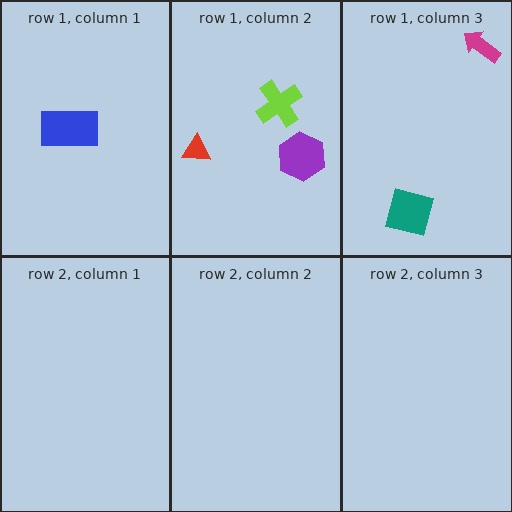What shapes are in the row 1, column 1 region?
The blue rectangle.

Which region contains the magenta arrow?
The row 1, column 3 region.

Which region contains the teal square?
The row 1, column 3 region.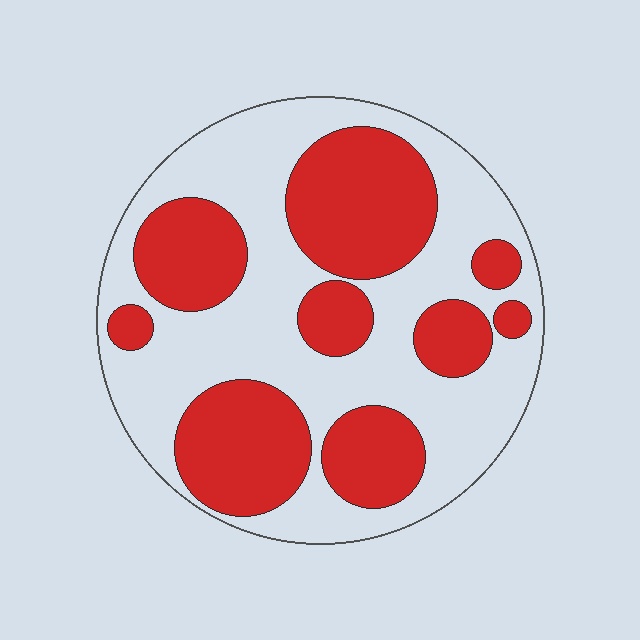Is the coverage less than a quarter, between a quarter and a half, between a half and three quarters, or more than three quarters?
Between a quarter and a half.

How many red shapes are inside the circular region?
9.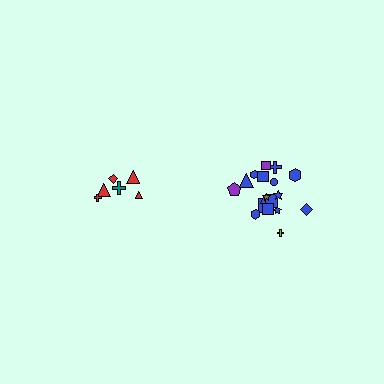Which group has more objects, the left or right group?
The right group.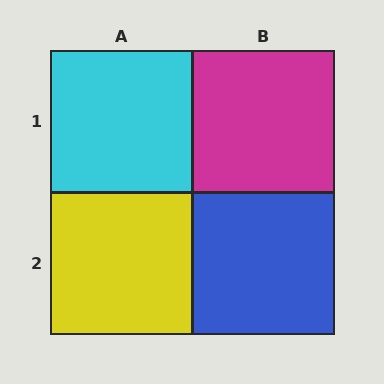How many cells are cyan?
1 cell is cyan.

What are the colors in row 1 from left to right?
Cyan, magenta.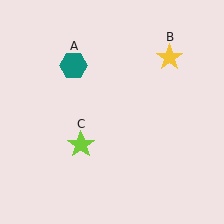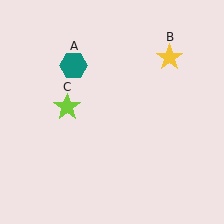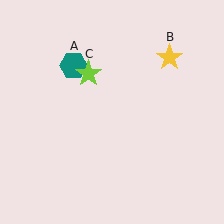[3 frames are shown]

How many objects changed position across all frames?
1 object changed position: lime star (object C).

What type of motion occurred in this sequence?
The lime star (object C) rotated clockwise around the center of the scene.